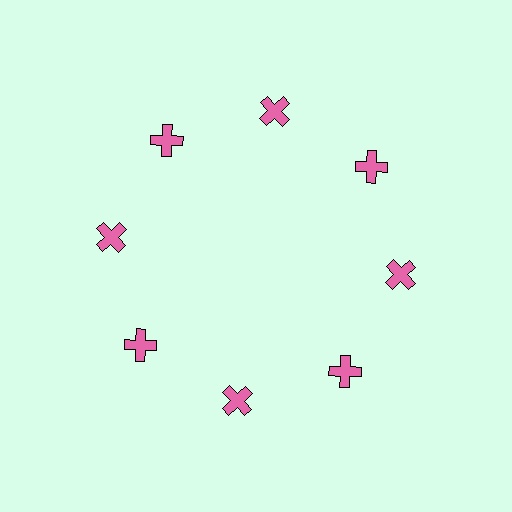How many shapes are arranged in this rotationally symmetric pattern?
There are 8 shapes, arranged in 8 groups of 1.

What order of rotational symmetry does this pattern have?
This pattern has 8-fold rotational symmetry.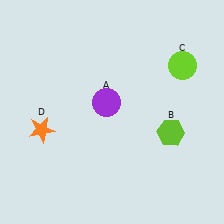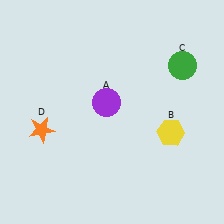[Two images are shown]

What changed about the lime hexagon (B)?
In Image 1, B is lime. In Image 2, it changed to yellow.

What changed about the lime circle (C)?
In Image 1, C is lime. In Image 2, it changed to green.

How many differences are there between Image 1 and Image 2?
There are 2 differences between the two images.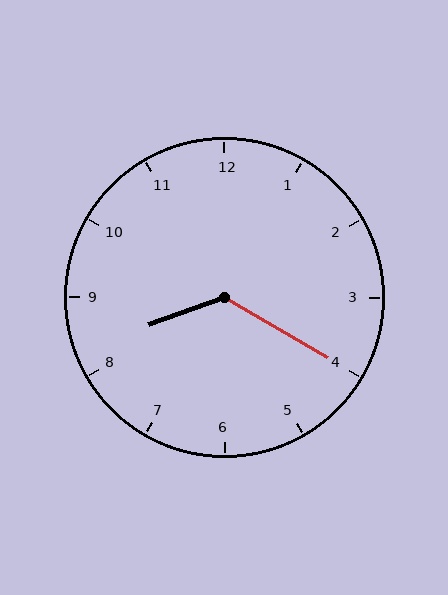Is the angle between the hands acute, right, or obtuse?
It is obtuse.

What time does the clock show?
8:20.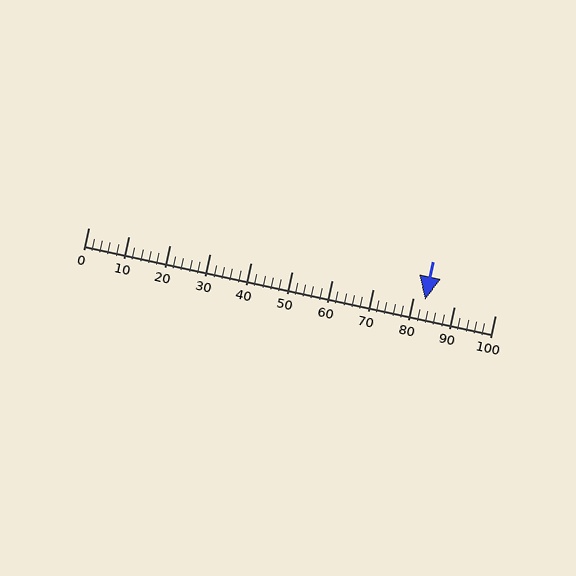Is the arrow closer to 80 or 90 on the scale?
The arrow is closer to 80.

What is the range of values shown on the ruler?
The ruler shows values from 0 to 100.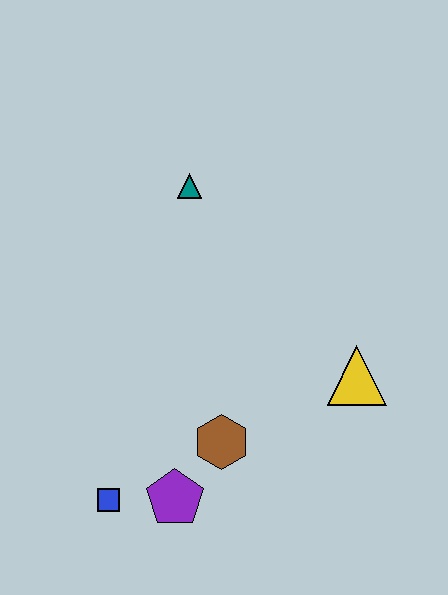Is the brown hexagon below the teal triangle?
Yes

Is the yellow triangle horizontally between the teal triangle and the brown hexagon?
No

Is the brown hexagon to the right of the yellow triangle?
No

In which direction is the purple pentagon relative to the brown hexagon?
The purple pentagon is below the brown hexagon.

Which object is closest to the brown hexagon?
The purple pentagon is closest to the brown hexagon.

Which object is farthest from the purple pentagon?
The teal triangle is farthest from the purple pentagon.